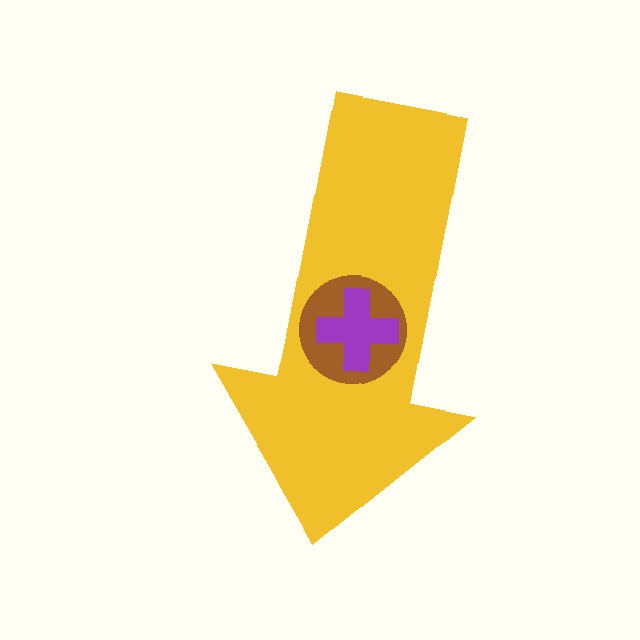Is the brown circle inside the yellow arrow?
Yes.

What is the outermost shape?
The yellow arrow.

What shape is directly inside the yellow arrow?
The brown circle.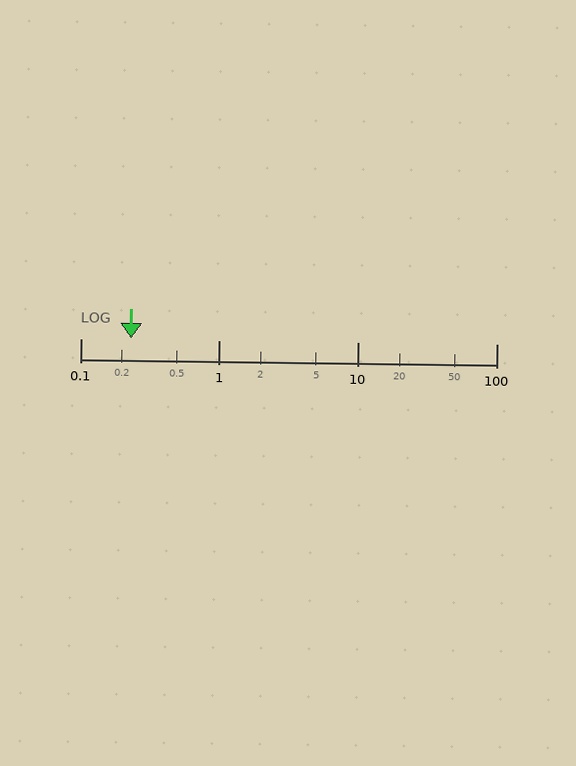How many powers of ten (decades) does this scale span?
The scale spans 3 decades, from 0.1 to 100.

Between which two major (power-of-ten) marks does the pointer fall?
The pointer is between 0.1 and 1.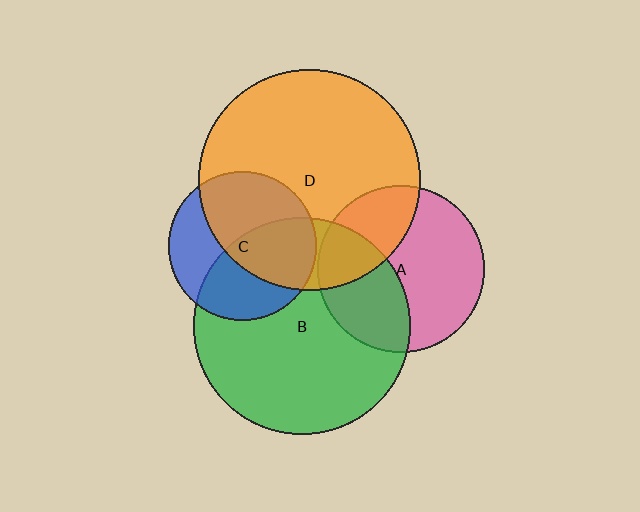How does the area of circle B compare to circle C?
Approximately 2.1 times.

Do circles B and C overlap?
Yes.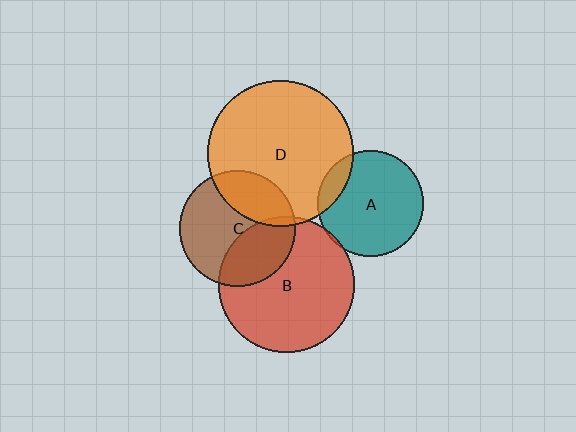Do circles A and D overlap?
Yes.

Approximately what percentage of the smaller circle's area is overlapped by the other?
Approximately 15%.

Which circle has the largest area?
Circle D (orange).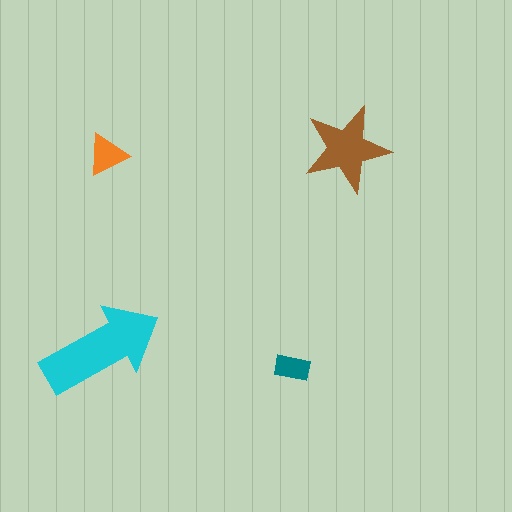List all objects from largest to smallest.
The cyan arrow, the brown star, the orange triangle, the teal rectangle.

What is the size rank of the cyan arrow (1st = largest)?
1st.